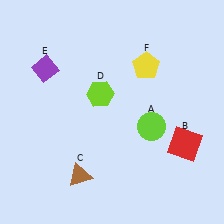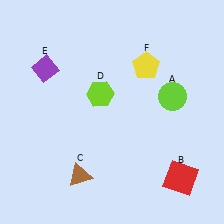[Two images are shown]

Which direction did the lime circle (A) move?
The lime circle (A) moved up.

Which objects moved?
The objects that moved are: the lime circle (A), the red square (B).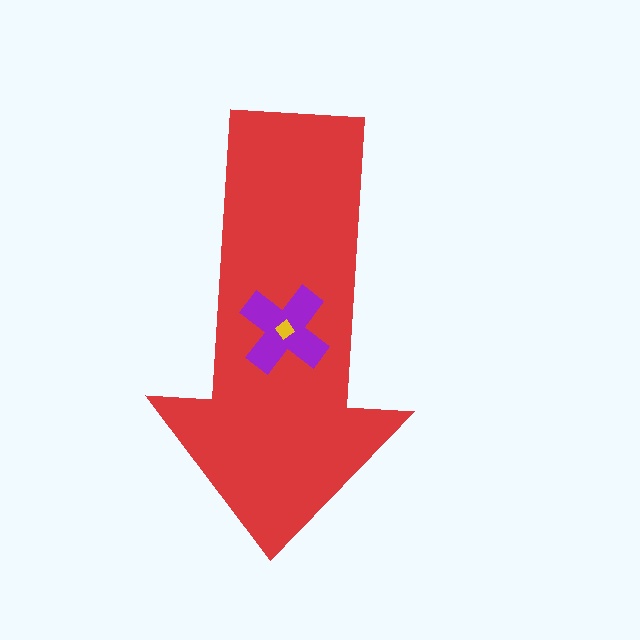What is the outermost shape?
The red arrow.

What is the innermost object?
The yellow diamond.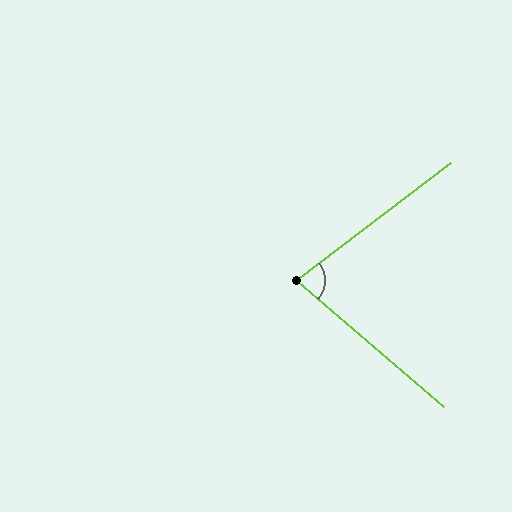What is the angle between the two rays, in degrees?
Approximately 78 degrees.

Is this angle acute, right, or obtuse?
It is acute.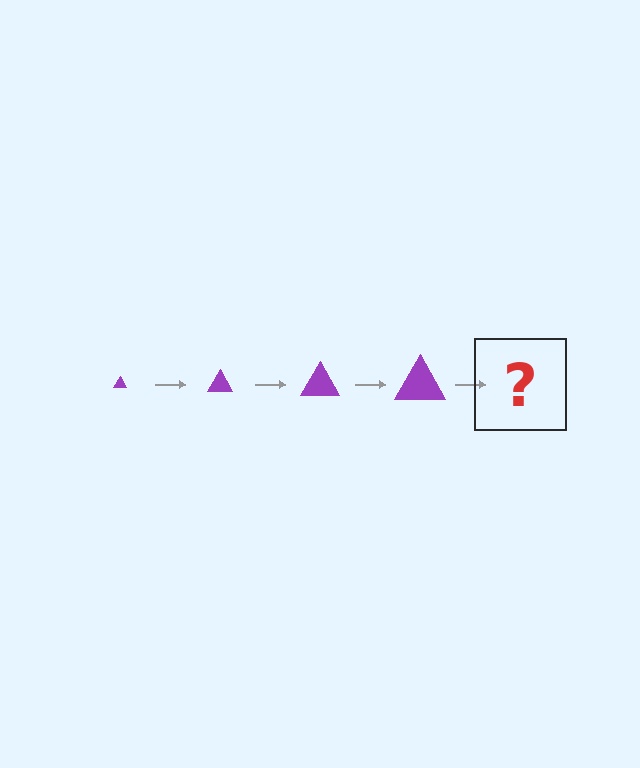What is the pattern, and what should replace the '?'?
The pattern is that the triangle gets progressively larger each step. The '?' should be a purple triangle, larger than the previous one.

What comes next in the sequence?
The next element should be a purple triangle, larger than the previous one.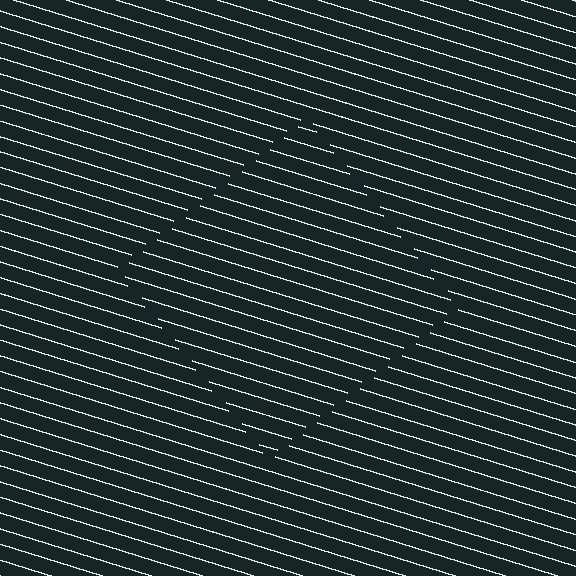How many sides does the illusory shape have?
4 sides — the line-ends trace a square.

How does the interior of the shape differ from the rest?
The interior of the shape contains the same grating, shifted by half a period — the contour is defined by the phase discontinuity where line-ends from the inner and outer gratings abut.